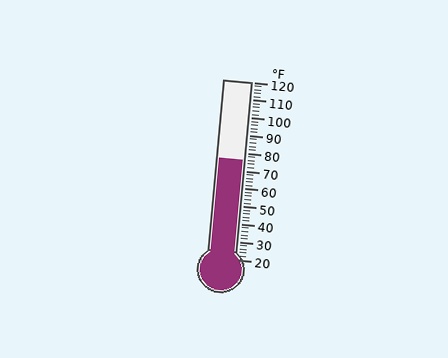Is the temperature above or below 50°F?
The temperature is above 50°F.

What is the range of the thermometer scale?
The thermometer scale ranges from 20°F to 120°F.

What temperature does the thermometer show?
The thermometer shows approximately 76°F.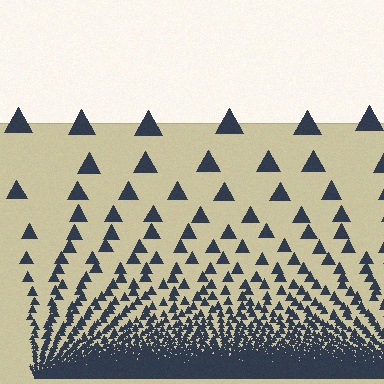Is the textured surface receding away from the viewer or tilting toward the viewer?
The surface appears to tilt toward the viewer. Texture elements get larger and sparser toward the top.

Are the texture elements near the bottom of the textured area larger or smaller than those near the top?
Smaller. The gradient is inverted — elements near the bottom are smaller and denser.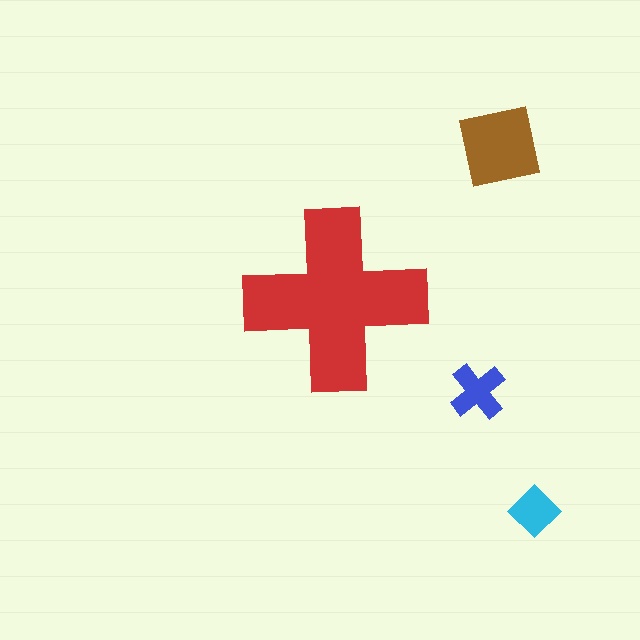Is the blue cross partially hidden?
No, the blue cross is fully visible.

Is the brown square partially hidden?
No, the brown square is fully visible.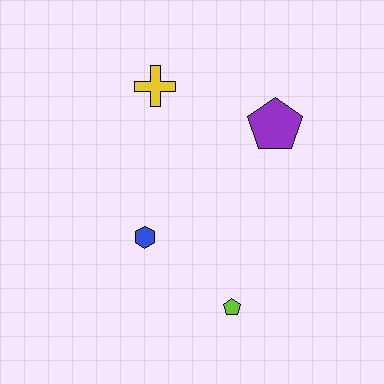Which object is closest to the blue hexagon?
The lime pentagon is closest to the blue hexagon.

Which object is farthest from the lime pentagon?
The yellow cross is farthest from the lime pentagon.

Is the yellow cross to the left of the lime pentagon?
Yes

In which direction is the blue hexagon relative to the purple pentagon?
The blue hexagon is to the left of the purple pentagon.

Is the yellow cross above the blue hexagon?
Yes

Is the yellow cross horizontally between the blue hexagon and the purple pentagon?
Yes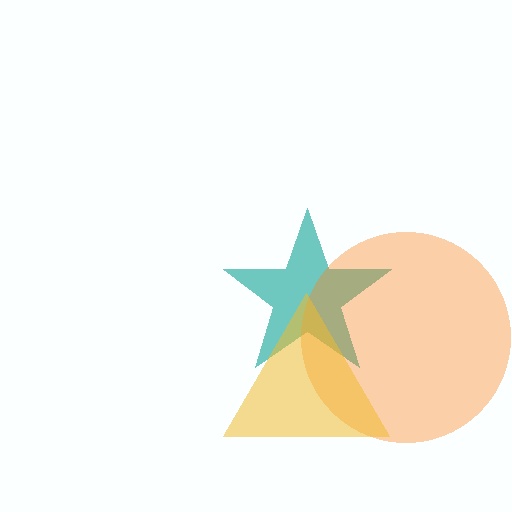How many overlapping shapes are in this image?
There are 3 overlapping shapes in the image.